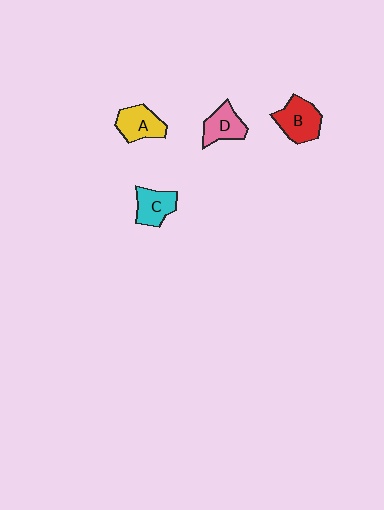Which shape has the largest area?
Shape B (red).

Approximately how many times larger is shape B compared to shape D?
Approximately 1.3 times.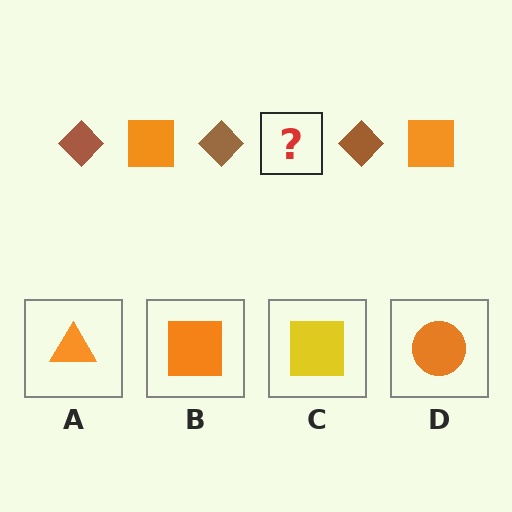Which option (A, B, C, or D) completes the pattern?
B.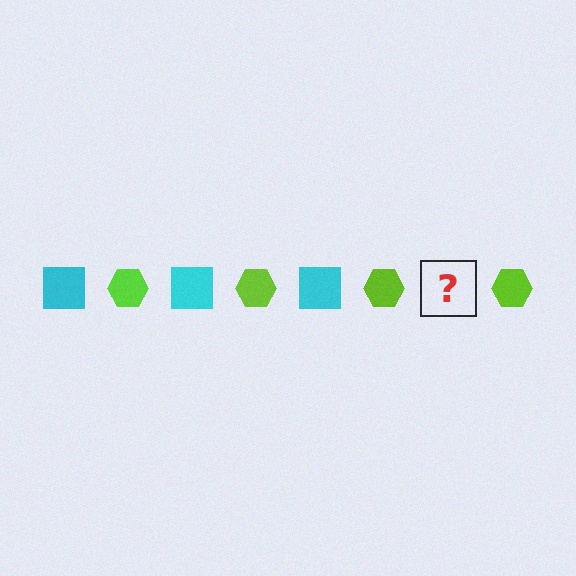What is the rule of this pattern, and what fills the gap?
The rule is that the pattern alternates between cyan square and lime hexagon. The gap should be filled with a cyan square.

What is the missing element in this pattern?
The missing element is a cyan square.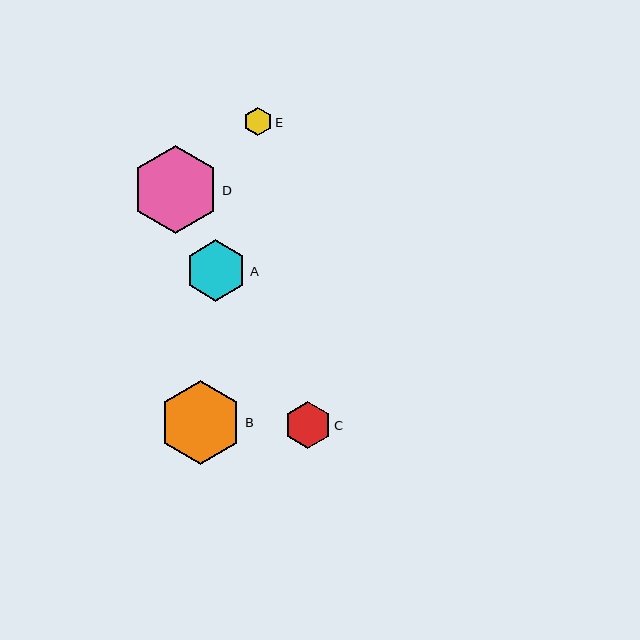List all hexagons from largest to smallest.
From largest to smallest: D, B, A, C, E.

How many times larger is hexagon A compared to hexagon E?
Hexagon A is approximately 2.1 times the size of hexagon E.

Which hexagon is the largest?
Hexagon D is the largest with a size of approximately 88 pixels.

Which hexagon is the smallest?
Hexagon E is the smallest with a size of approximately 29 pixels.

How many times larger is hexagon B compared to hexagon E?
Hexagon B is approximately 2.9 times the size of hexagon E.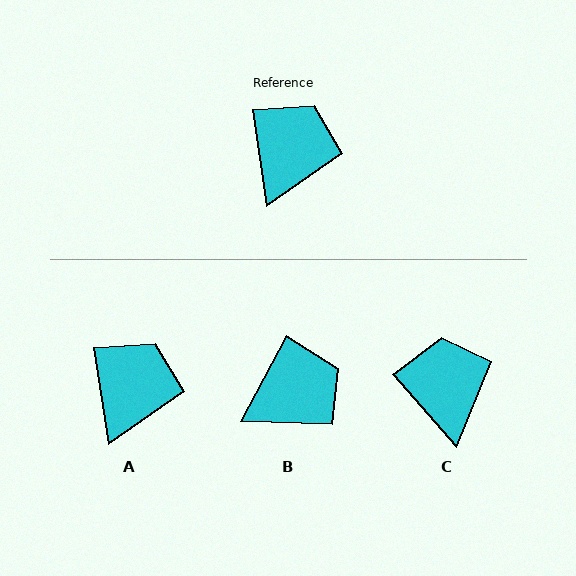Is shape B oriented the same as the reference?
No, it is off by about 37 degrees.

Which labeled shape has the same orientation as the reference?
A.